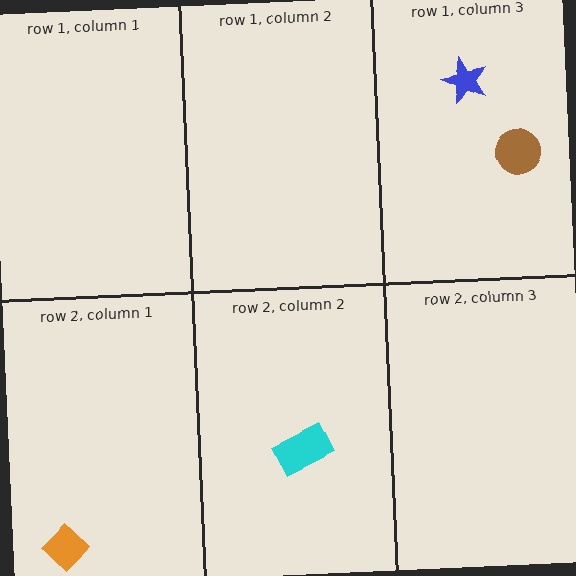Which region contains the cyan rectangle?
The row 2, column 2 region.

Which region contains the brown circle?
The row 1, column 3 region.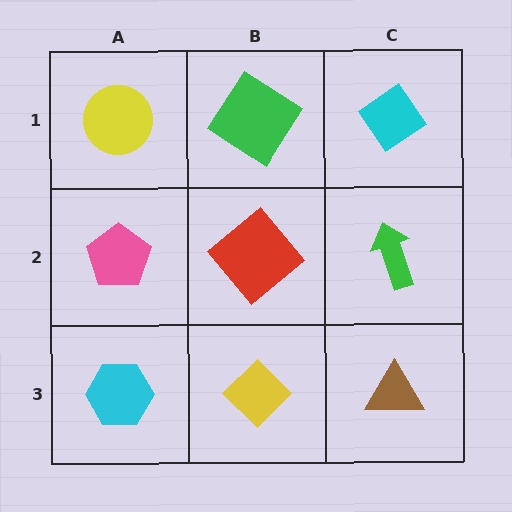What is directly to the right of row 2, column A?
A red diamond.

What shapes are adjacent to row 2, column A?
A yellow circle (row 1, column A), a cyan hexagon (row 3, column A), a red diamond (row 2, column B).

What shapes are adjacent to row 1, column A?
A pink pentagon (row 2, column A), a green diamond (row 1, column B).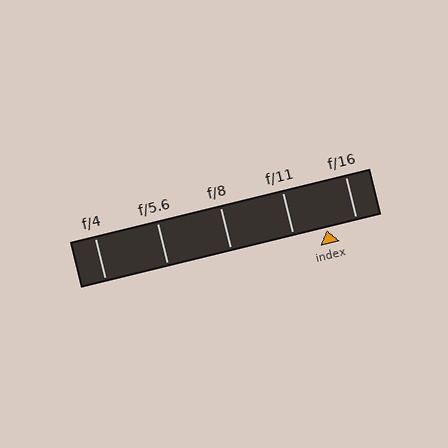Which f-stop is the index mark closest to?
The index mark is closest to f/16.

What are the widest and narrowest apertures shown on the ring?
The widest aperture shown is f/4 and the narrowest is f/16.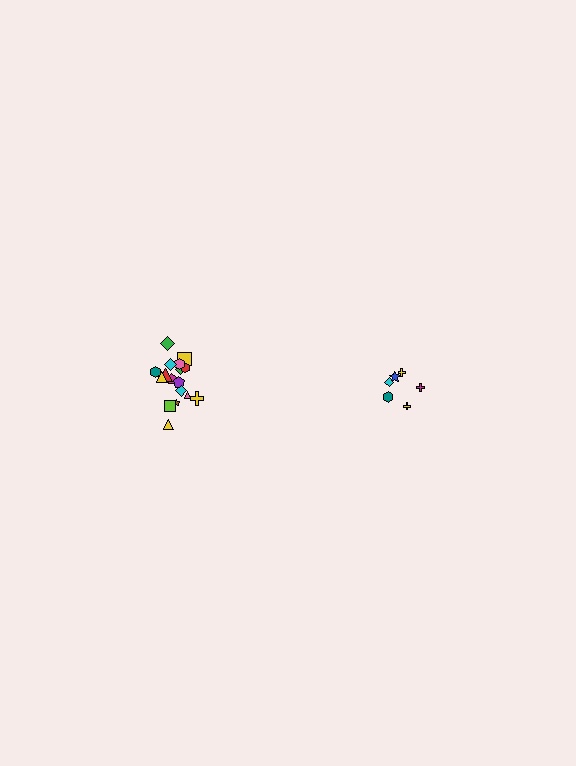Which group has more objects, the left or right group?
The left group.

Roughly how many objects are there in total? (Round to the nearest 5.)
Roughly 25 objects in total.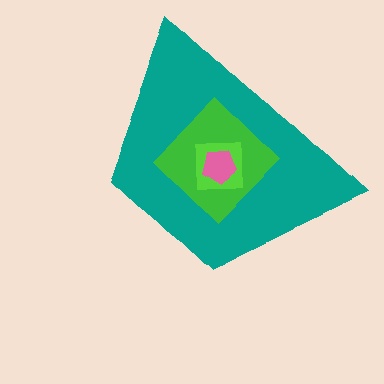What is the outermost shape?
The teal trapezoid.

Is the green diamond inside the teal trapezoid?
Yes.